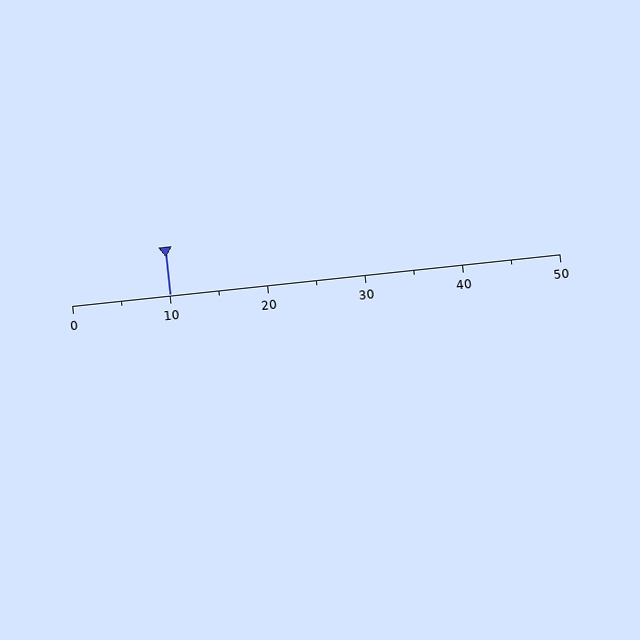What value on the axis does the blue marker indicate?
The marker indicates approximately 10.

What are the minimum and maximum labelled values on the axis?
The axis runs from 0 to 50.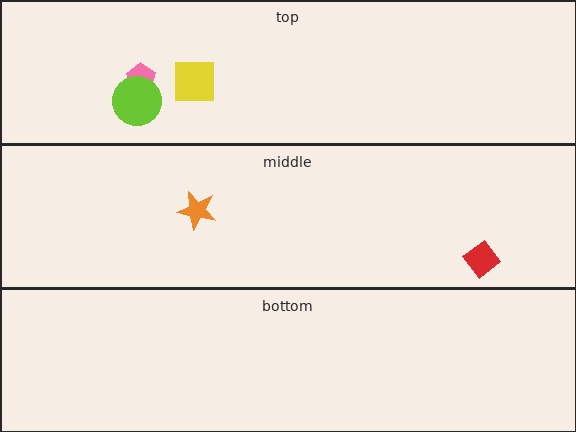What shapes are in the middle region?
The orange star, the red diamond.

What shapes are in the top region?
The yellow square, the pink pentagon, the lime circle.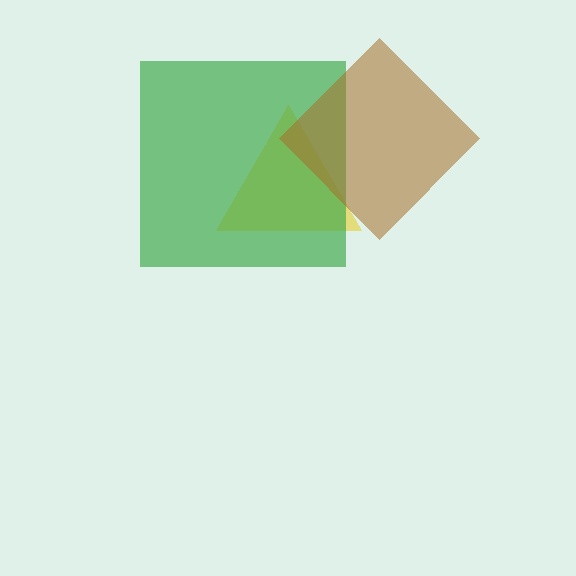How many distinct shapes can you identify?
There are 3 distinct shapes: a yellow triangle, a green square, a brown diamond.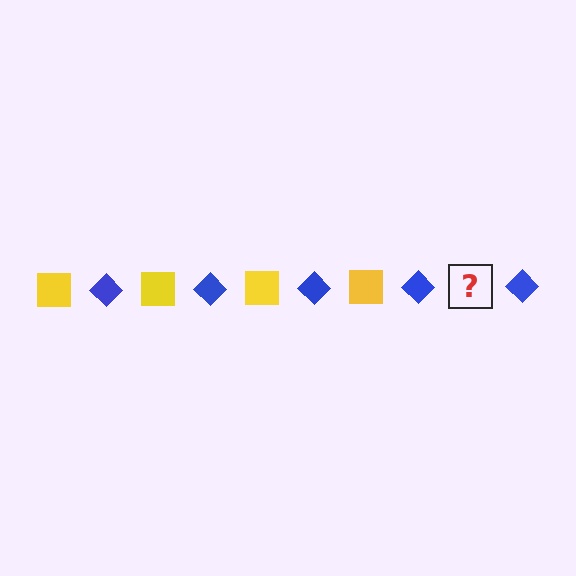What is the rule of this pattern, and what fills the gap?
The rule is that the pattern alternates between yellow square and blue diamond. The gap should be filled with a yellow square.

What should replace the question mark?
The question mark should be replaced with a yellow square.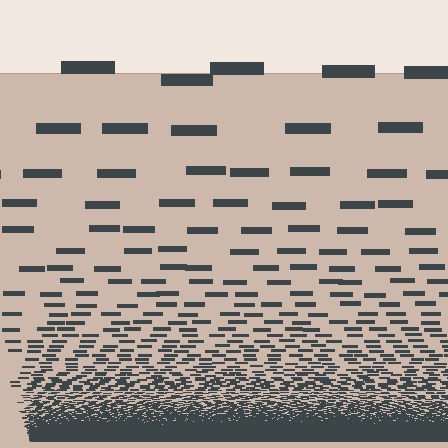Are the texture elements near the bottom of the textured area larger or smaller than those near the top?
Smaller. The gradient is inverted — elements near the bottom are smaller and denser.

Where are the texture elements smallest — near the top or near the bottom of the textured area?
Near the bottom.